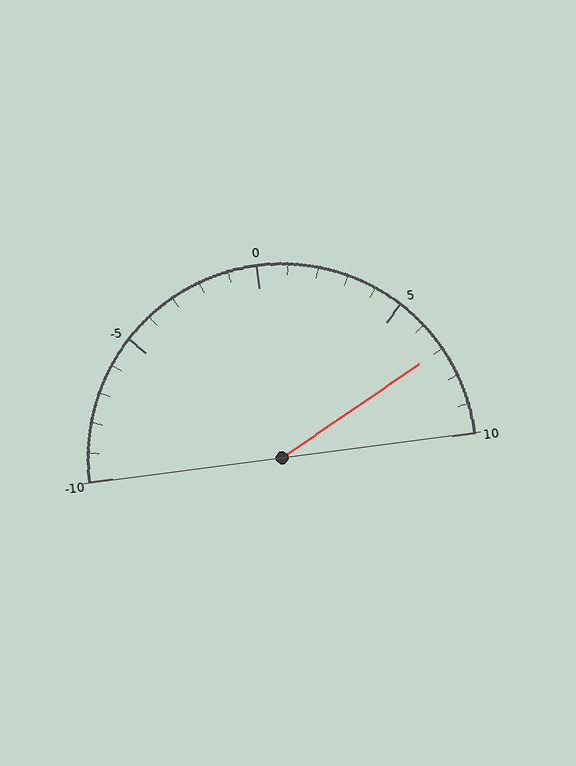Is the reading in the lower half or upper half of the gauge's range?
The reading is in the upper half of the range (-10 to 10).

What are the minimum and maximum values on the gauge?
The gauge ranges from -10 to 10.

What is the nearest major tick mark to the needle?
The nearest major tick mark is 5.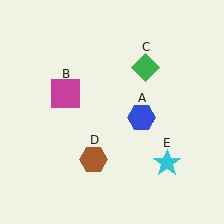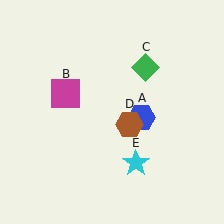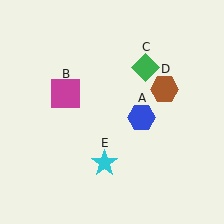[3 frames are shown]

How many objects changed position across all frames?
2 objects changed position: brown hexagon (object D), cyan star (object E).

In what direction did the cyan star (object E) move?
The cyan star (object E) moved left.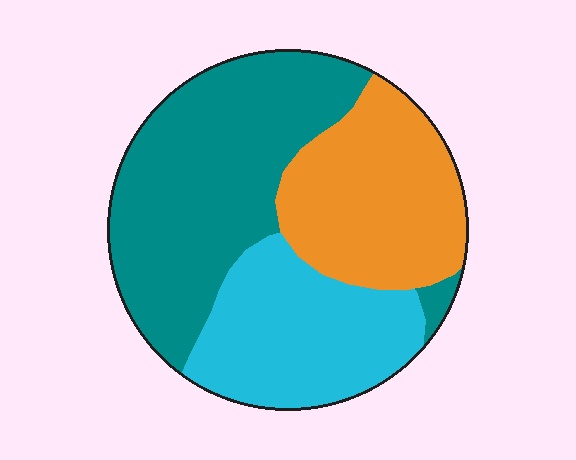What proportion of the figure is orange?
Orange covers roughly 30% of the figure.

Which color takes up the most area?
Teal, at roughly 45%.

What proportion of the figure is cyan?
Cyan covers about 25% of the figure.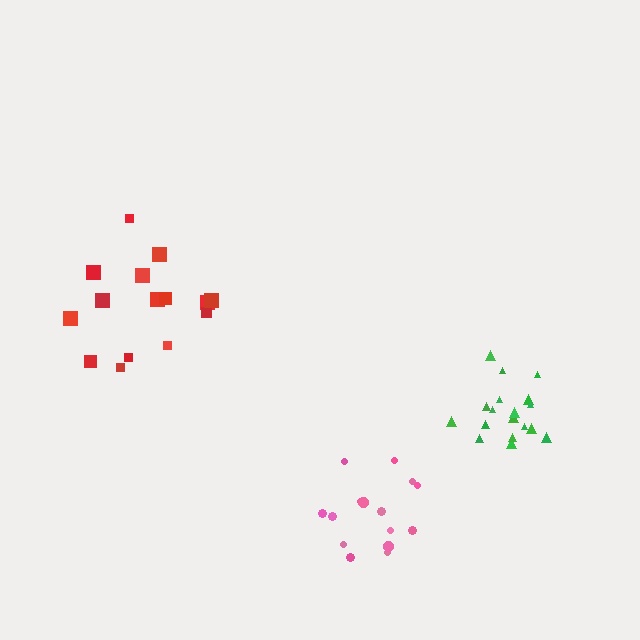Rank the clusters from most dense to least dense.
green, pink, red.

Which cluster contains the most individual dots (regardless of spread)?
Green (18).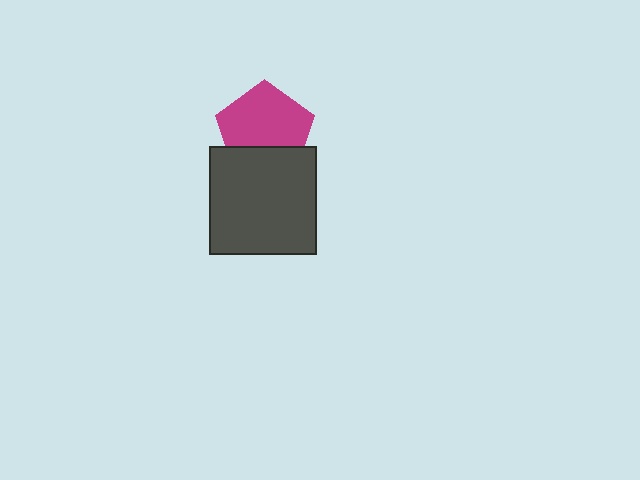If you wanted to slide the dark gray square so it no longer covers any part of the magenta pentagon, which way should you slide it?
Slide it down — that is the most direct way to separate the two shapes.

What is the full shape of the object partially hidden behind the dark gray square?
The partially hidden object is a magenta pentagon.